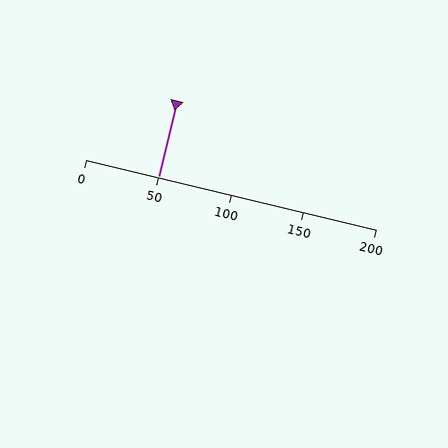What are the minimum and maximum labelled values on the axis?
The axis runs from 0 to 200.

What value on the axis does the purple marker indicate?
The marker indicates approximately 50.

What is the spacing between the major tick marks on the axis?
The major ticks are spaced 50 apart.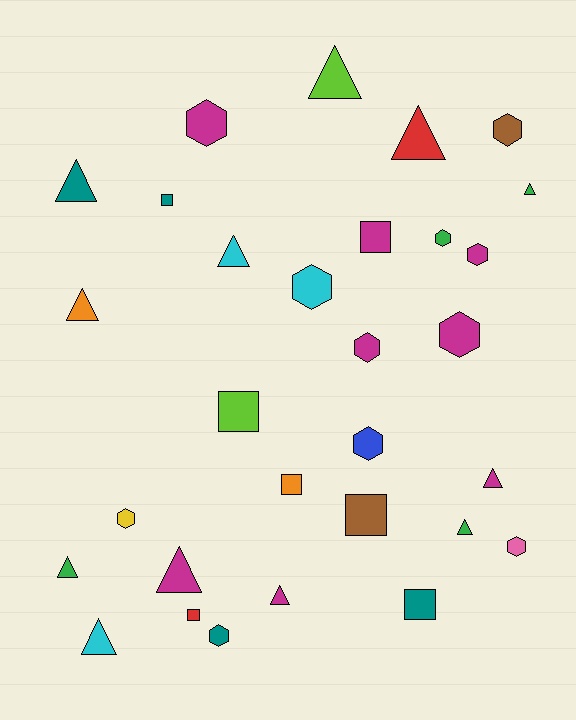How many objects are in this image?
There are 30 objects.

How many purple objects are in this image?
There are no purple objects.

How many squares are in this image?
There are 7 squares.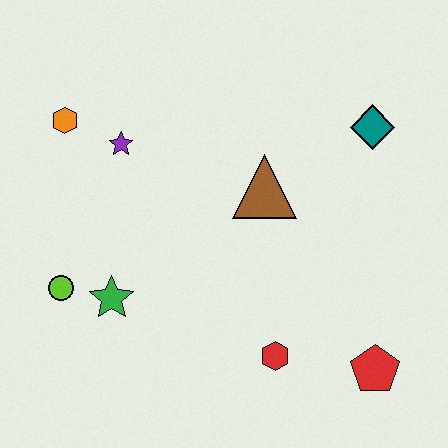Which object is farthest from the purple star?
The red pentagon is farthest from the purple star.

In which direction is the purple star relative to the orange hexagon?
The purple star is to the right of the orange hexagon.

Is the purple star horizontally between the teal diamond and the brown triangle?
No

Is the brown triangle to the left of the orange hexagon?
No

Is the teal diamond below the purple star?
No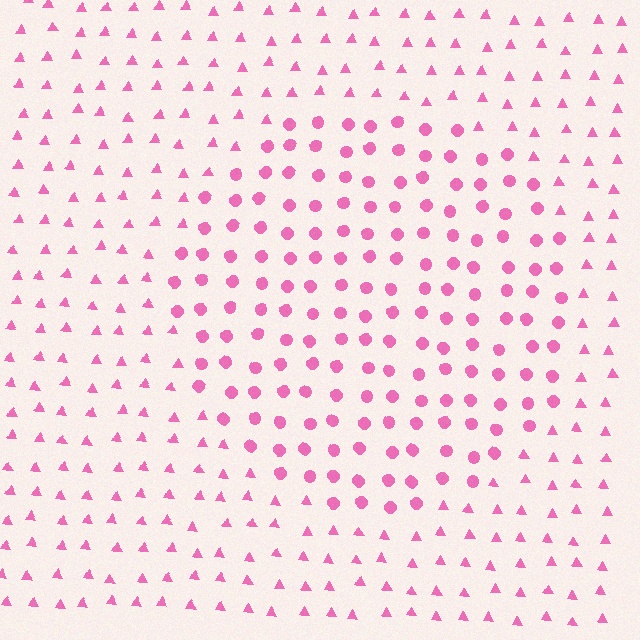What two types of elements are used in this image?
The image uses circles inside the circle region and triangles outside it.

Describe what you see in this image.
The image is filled with small pink elements arranged in a uniform grid. A circle-shaped region contains circles, while the surrounding area contains triangles. The boundary is defined purely by the change in element shape.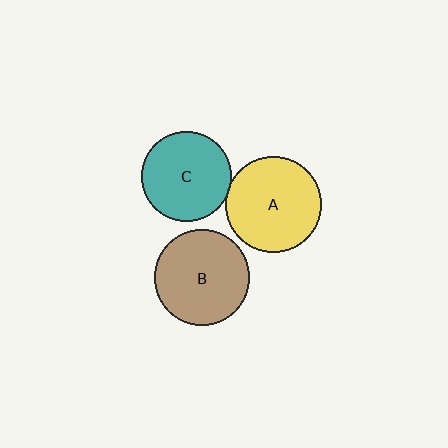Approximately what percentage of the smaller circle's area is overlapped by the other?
Approximately 5%.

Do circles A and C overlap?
Yes.